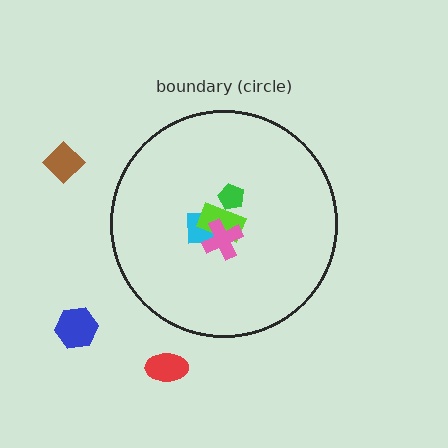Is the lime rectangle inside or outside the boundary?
Inside.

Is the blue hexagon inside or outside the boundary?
Outside.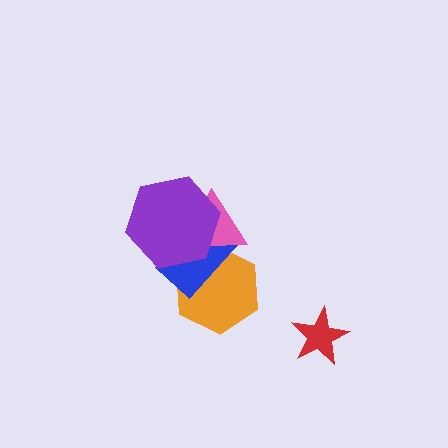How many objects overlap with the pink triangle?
3 objects overlap with the pink triangle.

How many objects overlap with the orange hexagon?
3 objects overlap with the orange hexagon.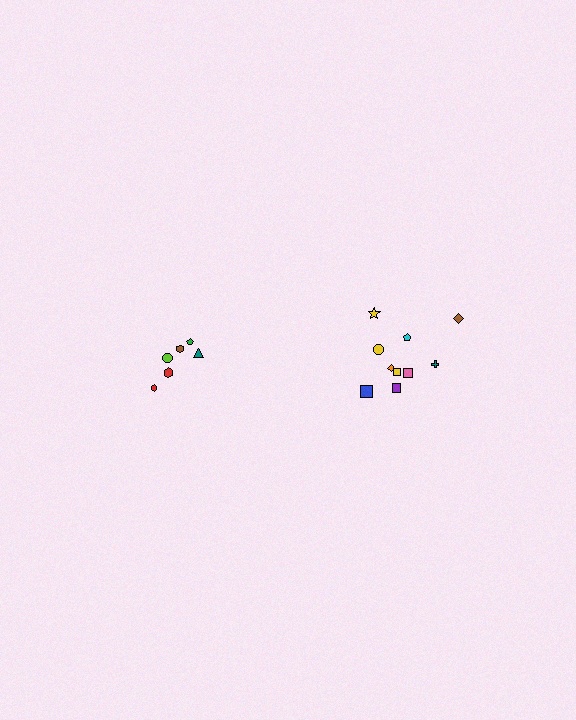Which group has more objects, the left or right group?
The right group.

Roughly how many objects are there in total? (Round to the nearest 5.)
Roughly 15 objects in total.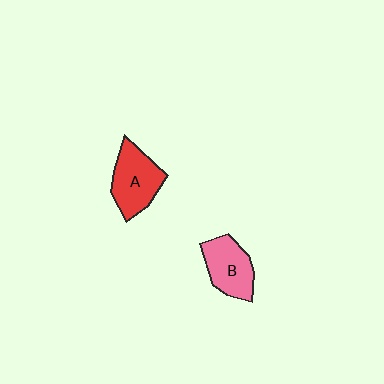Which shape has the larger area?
Shape A (red).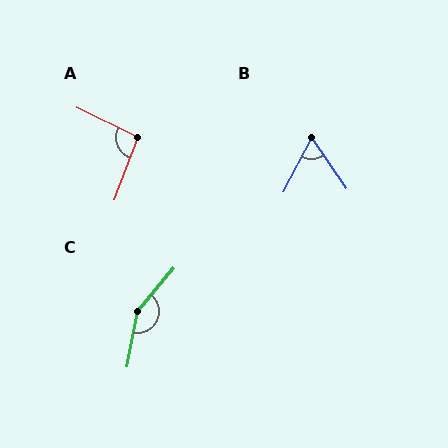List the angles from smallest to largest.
B (61°), A (95°), C (150°).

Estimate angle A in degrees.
Approximately 95 degrees.